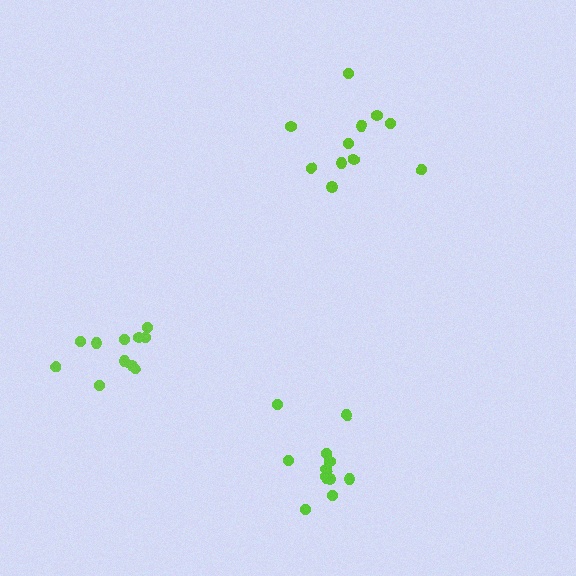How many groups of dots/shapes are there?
There are 3 groups.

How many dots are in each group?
Group 1: 11 dots, Group 2: 11 dots, Group 3: 12 dots (34 total).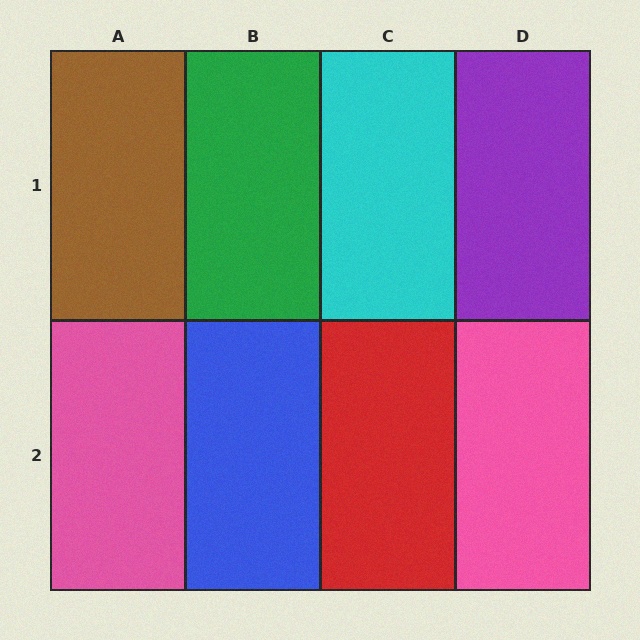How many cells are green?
1 cell is green.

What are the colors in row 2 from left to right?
Pink, blue, red, pink.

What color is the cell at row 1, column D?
Purple.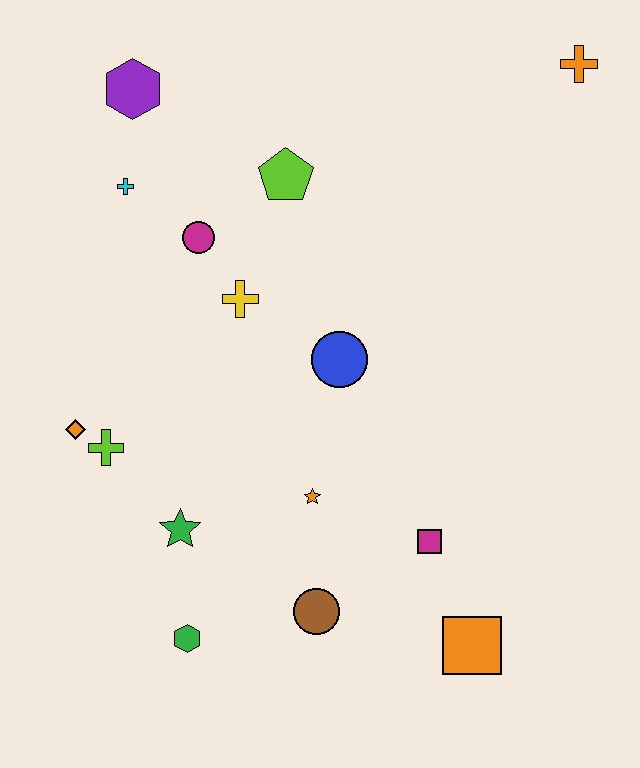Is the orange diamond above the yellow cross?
No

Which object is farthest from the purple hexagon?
The orange square is farthest from the purple hexagon.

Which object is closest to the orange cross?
The lime pentagon is closest to the orange cross.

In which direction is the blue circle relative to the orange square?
The blue circle is above the orange square.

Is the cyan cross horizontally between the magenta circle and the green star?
No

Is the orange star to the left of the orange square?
Yes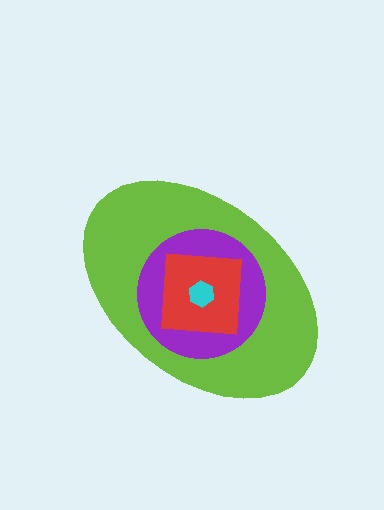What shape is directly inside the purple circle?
The red square.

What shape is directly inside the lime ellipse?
The purple circle.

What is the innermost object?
The cyan hexagon.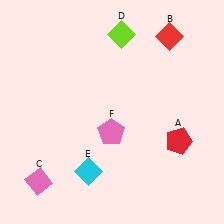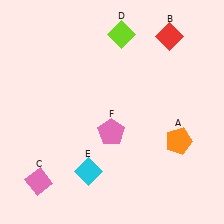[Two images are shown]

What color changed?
The pentagon (A) changed from red in Image 1 to orange in Image 2.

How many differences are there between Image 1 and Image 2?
There is 1 difference between the two images.